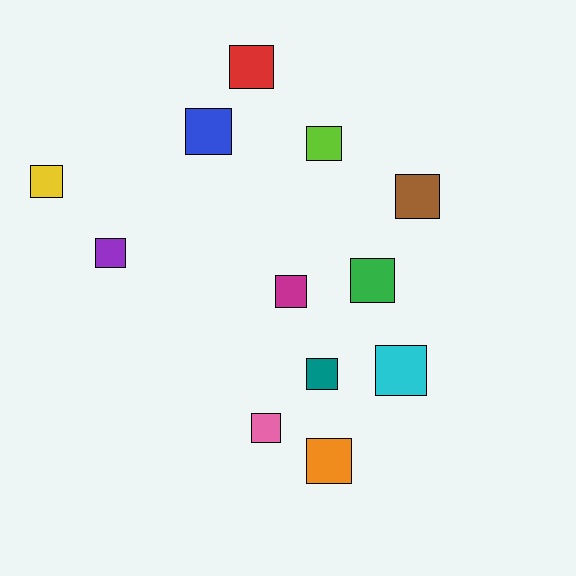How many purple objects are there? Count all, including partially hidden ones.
There is 1 purple object.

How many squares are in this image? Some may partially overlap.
There are 12 squares.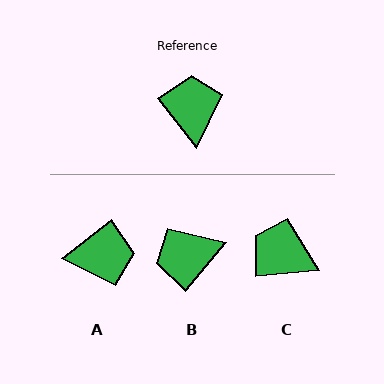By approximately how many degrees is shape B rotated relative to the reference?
Approximately 103 degrees counter-clockwise.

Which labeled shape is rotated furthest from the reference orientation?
B, about 103 degrees away.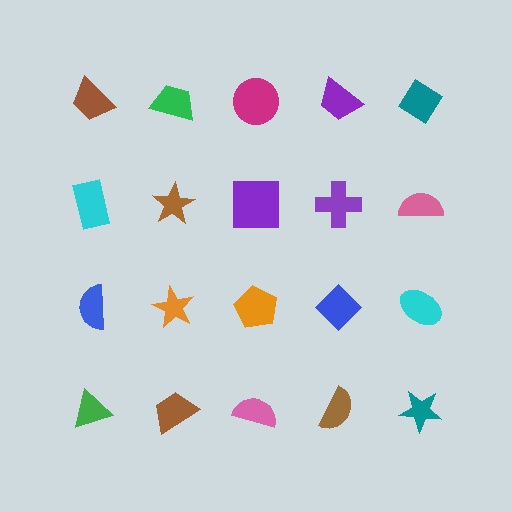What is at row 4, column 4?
A brown semicircle.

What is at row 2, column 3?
A purple square.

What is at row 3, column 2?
An orange star.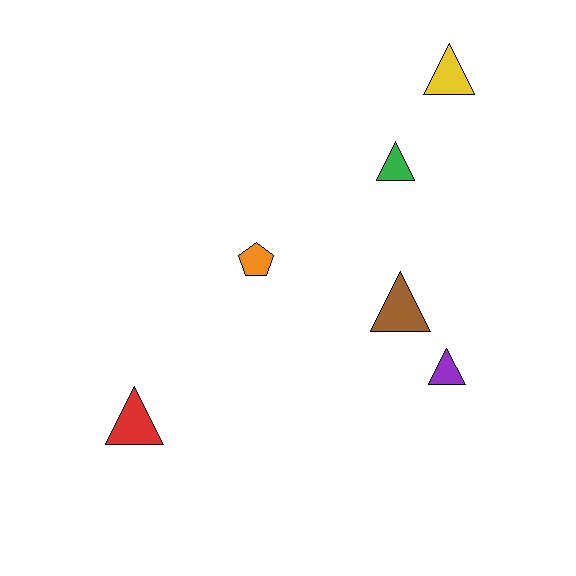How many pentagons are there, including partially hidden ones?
There is 1 pentagon.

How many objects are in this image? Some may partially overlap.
There are 6 objects.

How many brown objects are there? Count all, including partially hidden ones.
There is 1 brown object.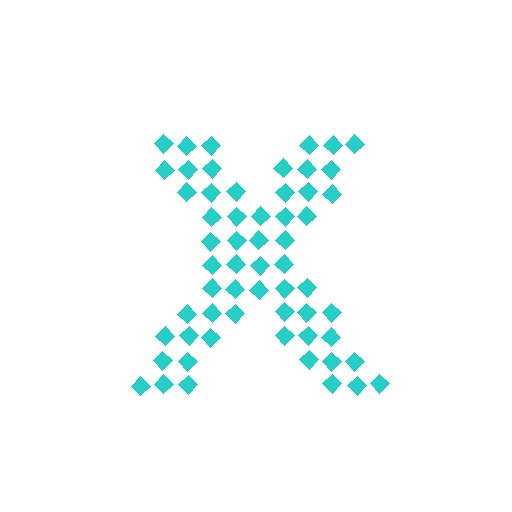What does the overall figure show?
The overall figure shows the letter X.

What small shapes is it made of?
It is made of small diamonds.